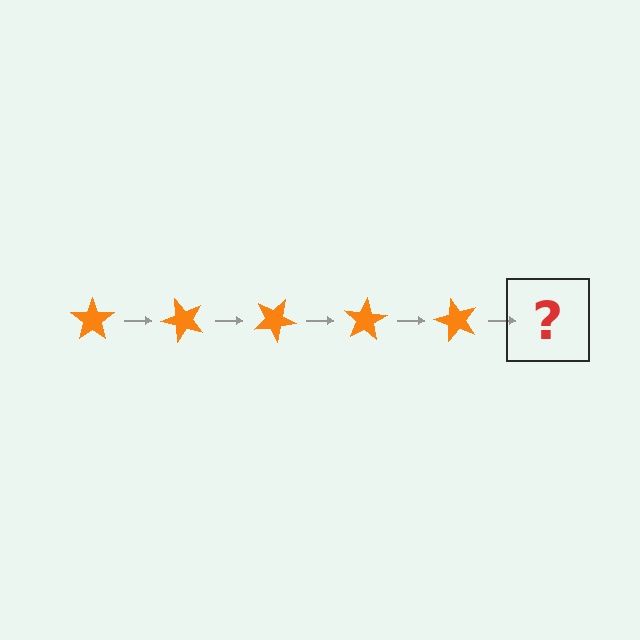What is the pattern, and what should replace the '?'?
The pattern is that the star rotates 50 degrees each step. The '?' should be an orange star rotated 250 degrees.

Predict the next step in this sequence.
The next step is an orange star rotated 250 degrees.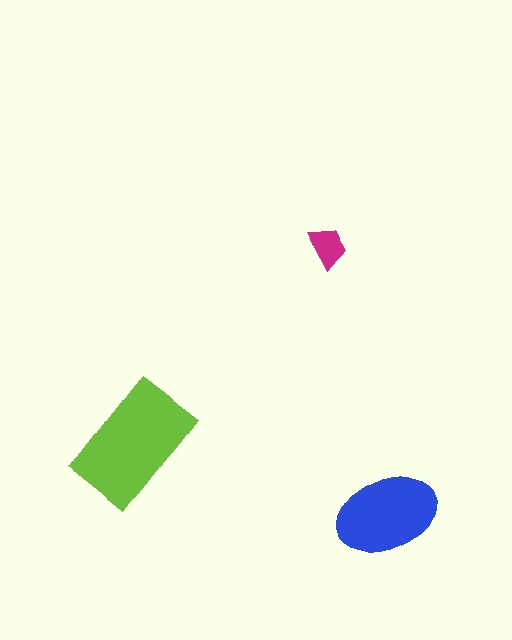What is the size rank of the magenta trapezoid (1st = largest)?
3rd.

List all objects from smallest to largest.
The magenta trapezoid, the blue ellipse, the lime rectangle.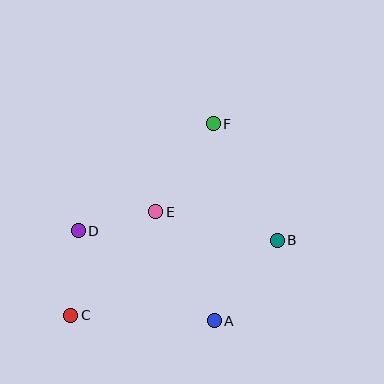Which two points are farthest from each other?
Points C and F are farthest from each other.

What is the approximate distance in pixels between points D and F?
The distance between D and F is approximately 172 pixels.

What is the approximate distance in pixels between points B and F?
The distance between B and F is approximately 133 pixels.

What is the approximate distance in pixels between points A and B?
The distance between A and B is approximately 102 pixels.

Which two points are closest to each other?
Points D and E are closest to each other.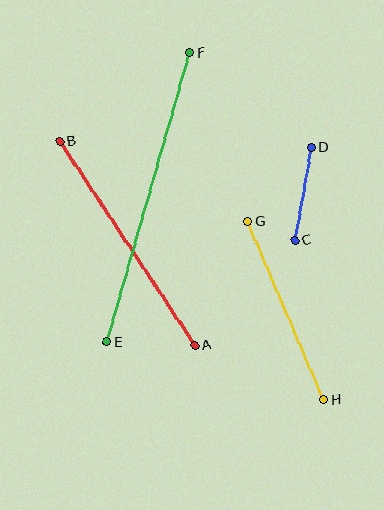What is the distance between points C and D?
The distance is approximately 94 pixels.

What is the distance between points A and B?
The distance is approximately 244 pixels.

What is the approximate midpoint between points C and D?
The midpoint is at approximately (303, 194) pixels.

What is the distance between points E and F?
The distance is approximately 301 pixels.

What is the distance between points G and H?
The distance is approximately 194 pixels.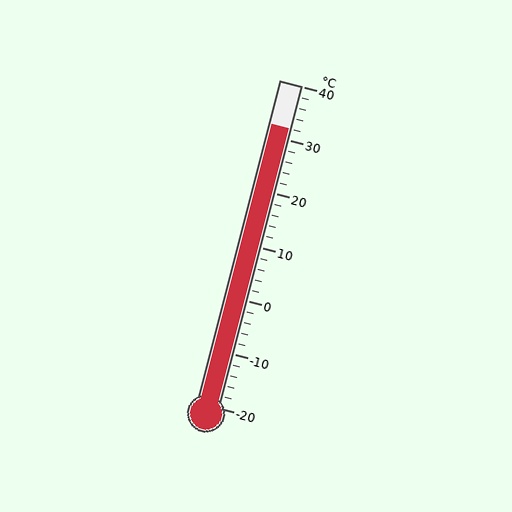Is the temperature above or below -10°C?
The temperature is above -10°C.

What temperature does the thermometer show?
The thermometer shows approximately 32°C.